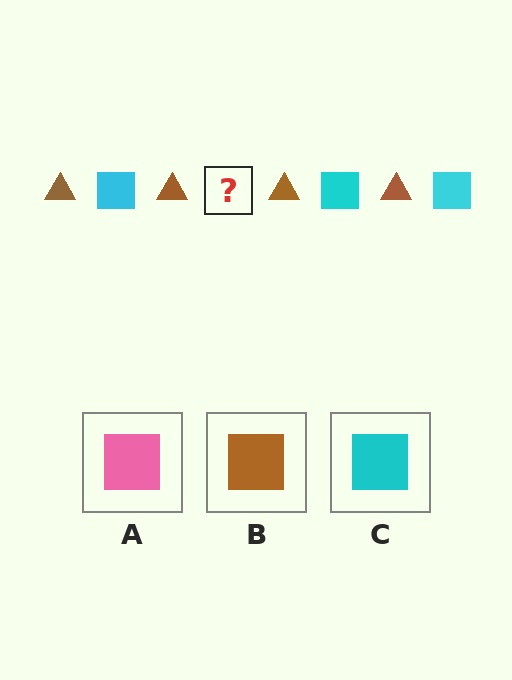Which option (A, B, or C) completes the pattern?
C.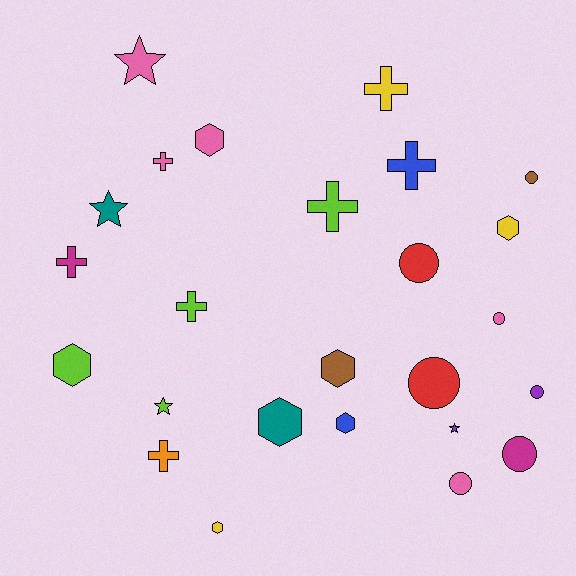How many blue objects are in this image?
There are 2 blue objects.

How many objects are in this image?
There are 25 objects.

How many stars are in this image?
There are 4 stars.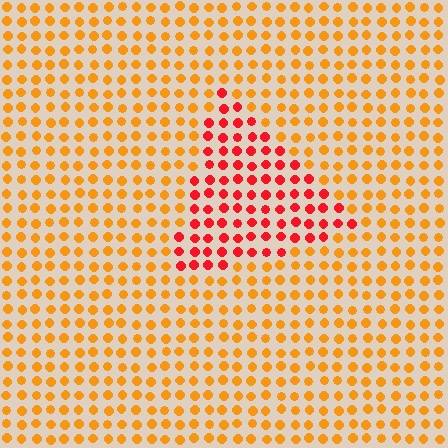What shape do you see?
I see a triangle.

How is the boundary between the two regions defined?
The boundary is defined purely by a slight shift in hue (about 39 degrees). Spacing, size, and orientation are identical on both sides.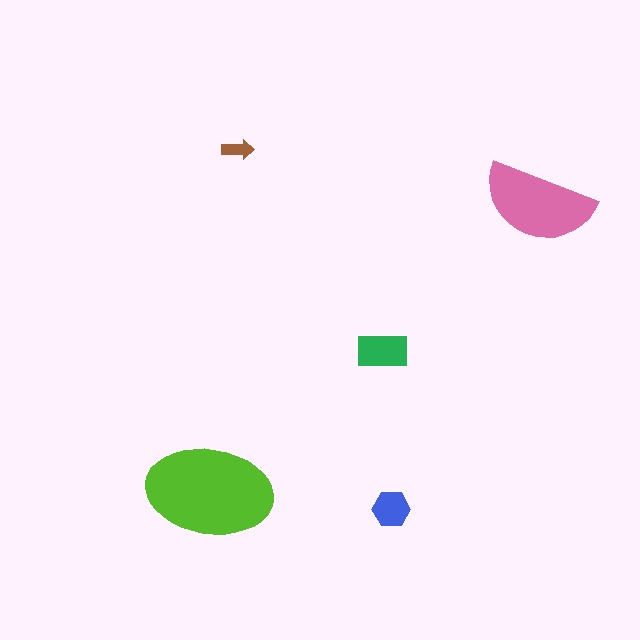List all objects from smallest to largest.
The brown arrow, the blue hexagon, the green rectangle, the pink semicircle, the lime ellipse.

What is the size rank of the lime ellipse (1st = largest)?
1st.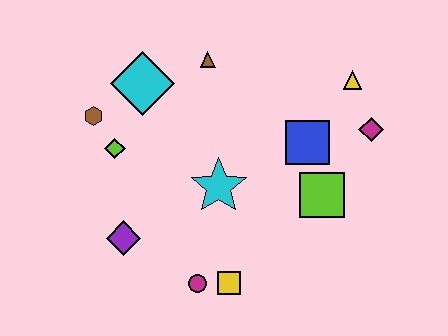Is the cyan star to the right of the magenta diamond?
No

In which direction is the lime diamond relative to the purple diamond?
The lime diamond is above the purple diamond.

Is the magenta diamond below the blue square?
No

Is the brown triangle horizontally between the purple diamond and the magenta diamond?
Yes